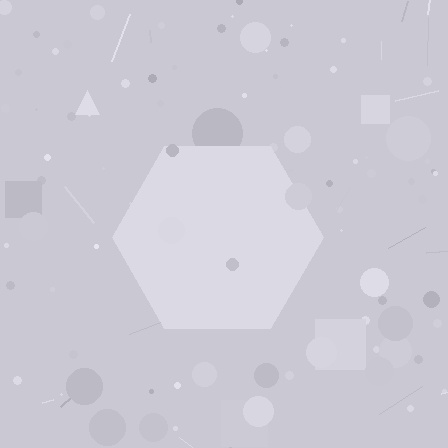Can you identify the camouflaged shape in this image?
The camouflaged shape is a hexagon.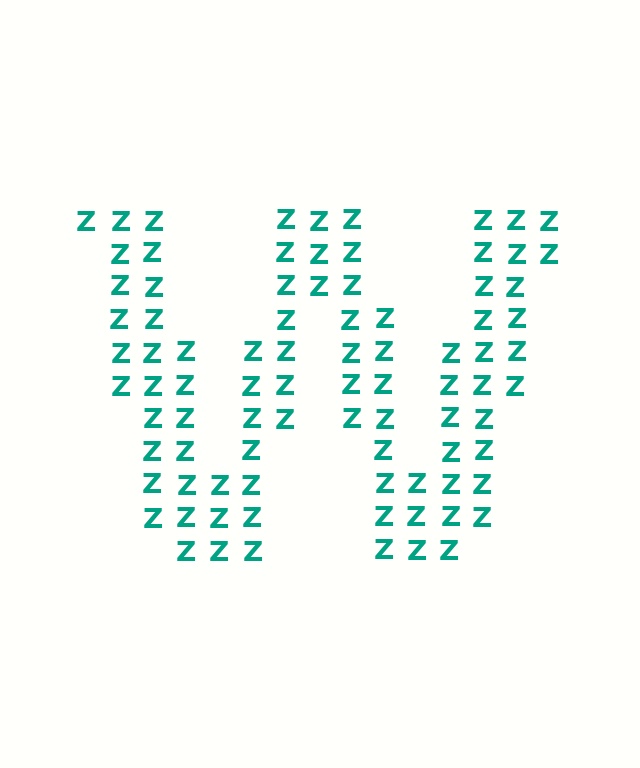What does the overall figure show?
The overall figure shows the letter W.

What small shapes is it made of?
It is made of small letter Z's.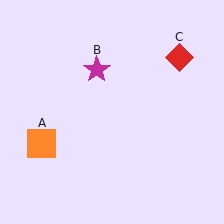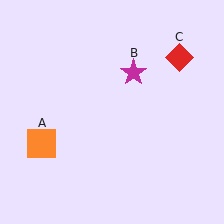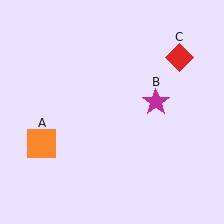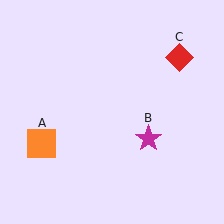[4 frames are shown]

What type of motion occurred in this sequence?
The magenta star (object B) rotated clockwise around the center of the scene.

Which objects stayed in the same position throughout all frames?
Orange square (object A) and red diamond (object C) remained stationary.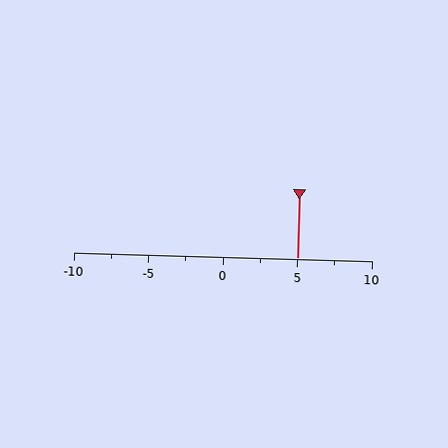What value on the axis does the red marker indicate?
The marker indicates approximately 5.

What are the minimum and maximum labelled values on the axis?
The axis runs from -10 to 10.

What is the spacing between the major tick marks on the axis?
The major ticks are spaced 5 apart.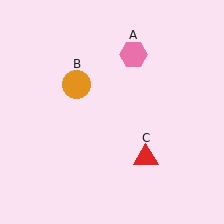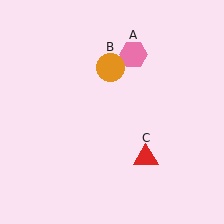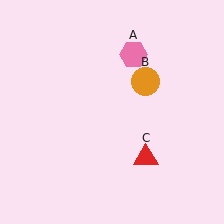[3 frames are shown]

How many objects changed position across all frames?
1 object changed position: orange circle (object B).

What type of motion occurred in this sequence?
The orange circle (object B) rotated clockwise around the center of the scene.